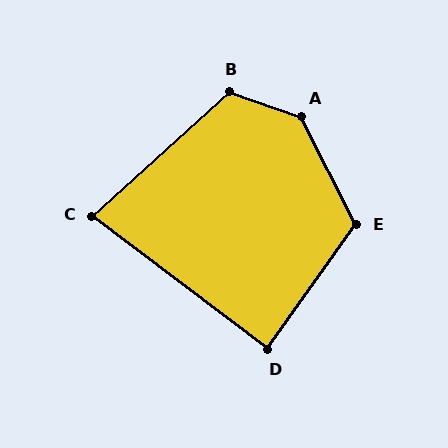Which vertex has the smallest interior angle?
C, at approximately 79 degrees.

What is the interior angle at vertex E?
Approximately 118 degrees (obtuse).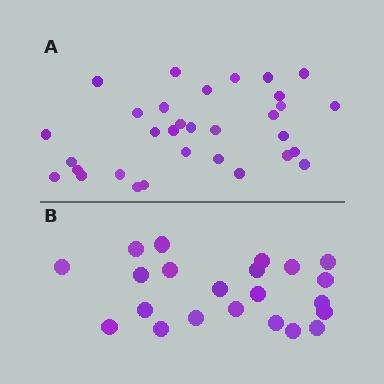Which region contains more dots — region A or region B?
Region A (the top region) has more dots.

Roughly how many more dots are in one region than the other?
Region A has roughly 10 or so more dots than region B.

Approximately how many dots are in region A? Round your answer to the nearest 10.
About 30 dots. (The exact count is 32, which rounds to 30.)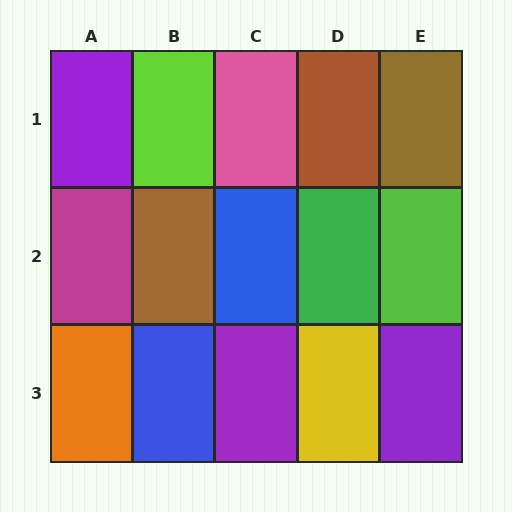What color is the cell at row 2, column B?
Brown.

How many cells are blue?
2 cells are blue.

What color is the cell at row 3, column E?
Purple.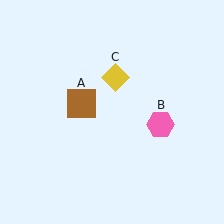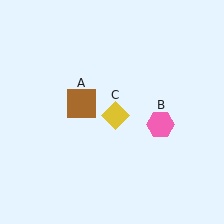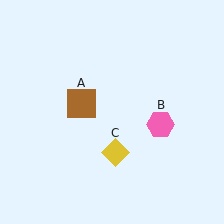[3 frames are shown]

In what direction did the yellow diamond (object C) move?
The yellow diamond (object C) moved down.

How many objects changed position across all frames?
1 object changed position: yellow diamond (object C).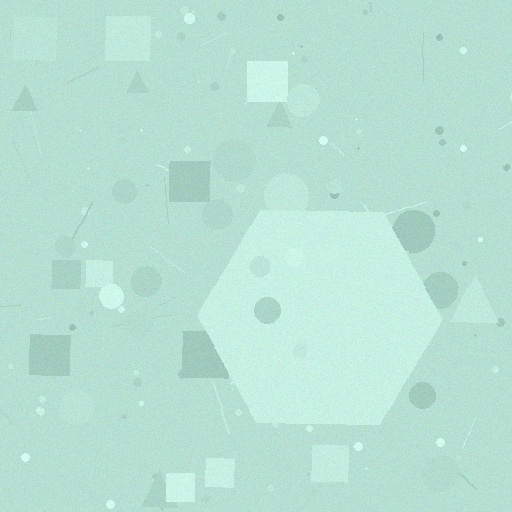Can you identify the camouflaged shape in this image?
The camouflaged shape is a hexagon.